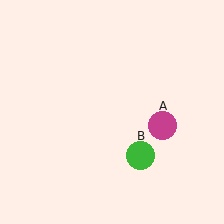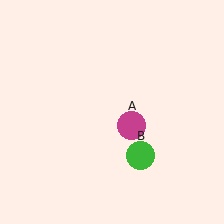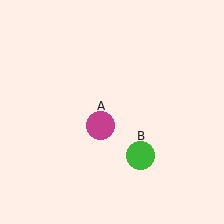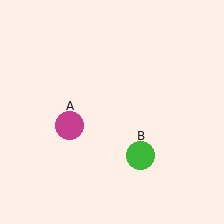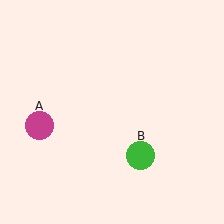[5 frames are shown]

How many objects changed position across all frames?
1 object changed position: magenta circle (object A).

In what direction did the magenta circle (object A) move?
The magenta circle (object A) moved left.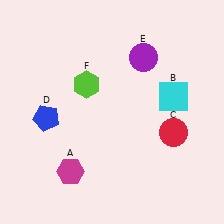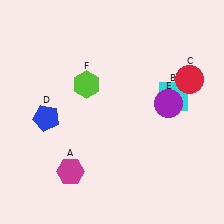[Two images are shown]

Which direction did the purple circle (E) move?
The purple circle (E) moved down.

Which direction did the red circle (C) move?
The red circle (C) moved up.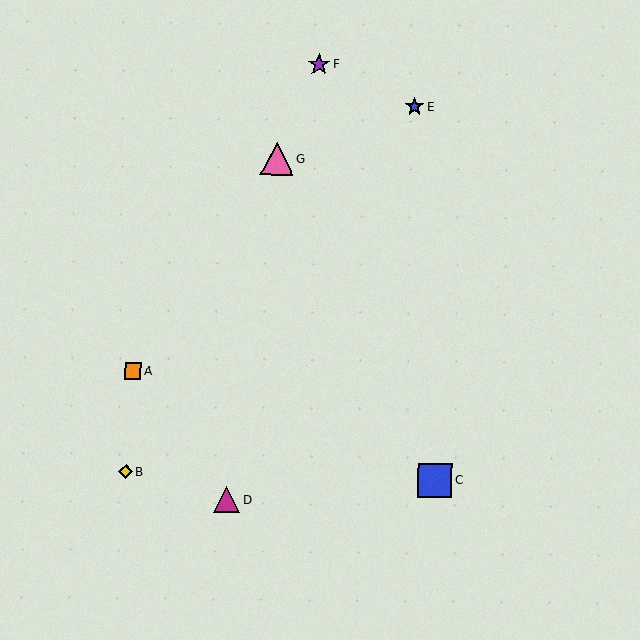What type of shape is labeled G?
Shape G is a pink triangle.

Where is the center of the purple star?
The center of the purple star is at (319, 64).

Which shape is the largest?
The blue square (labeled C) is the largest.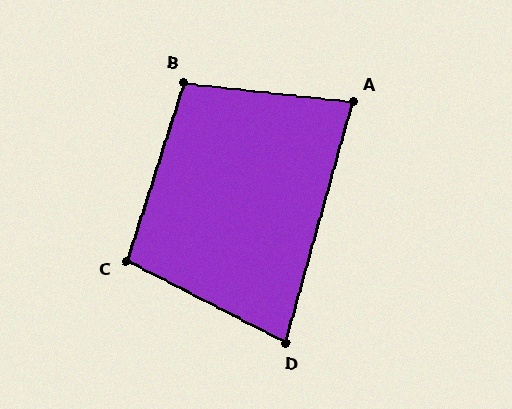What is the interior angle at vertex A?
Approximately 81 degrees (acute).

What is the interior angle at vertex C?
Approximately 99 degrees (obtuse).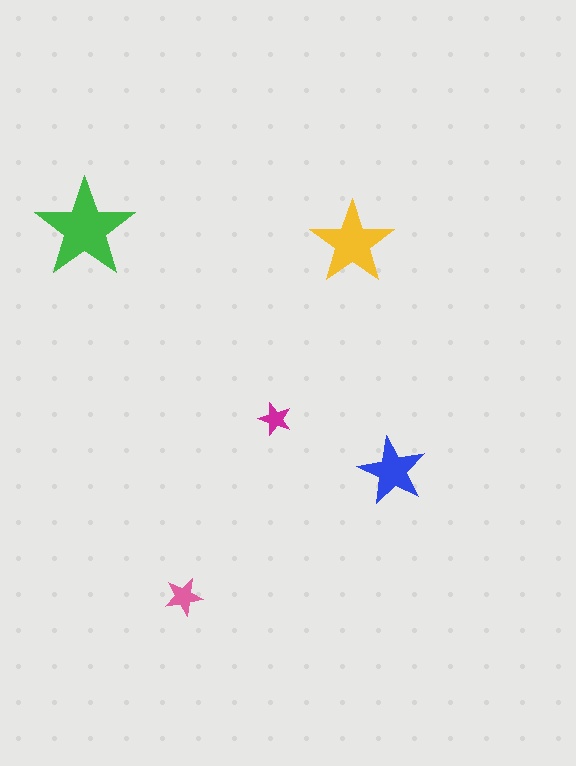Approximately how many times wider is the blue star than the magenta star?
About 2 times wider.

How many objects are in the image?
There are 5 objects in the image.